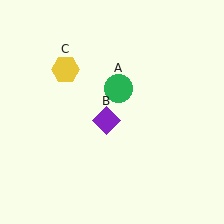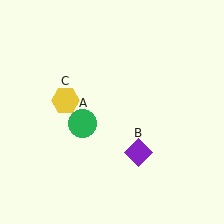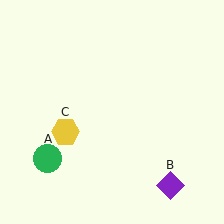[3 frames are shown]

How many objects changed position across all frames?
3 objects changed position: green circle (object A), purple diamond (object B), yellow hexagon (object C).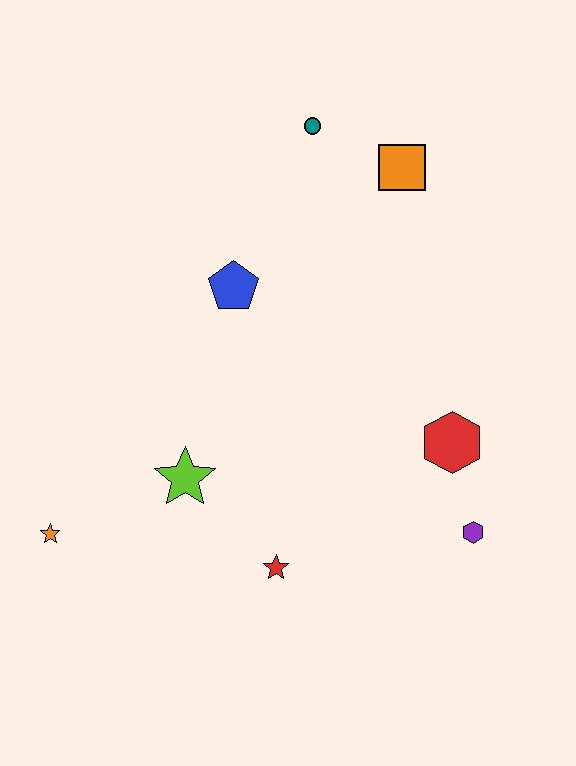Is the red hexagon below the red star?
No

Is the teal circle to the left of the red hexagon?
Yes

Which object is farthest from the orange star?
The orange square is farthest from the orange star.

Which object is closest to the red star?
The lime star is closest to the red star.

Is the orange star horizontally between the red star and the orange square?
No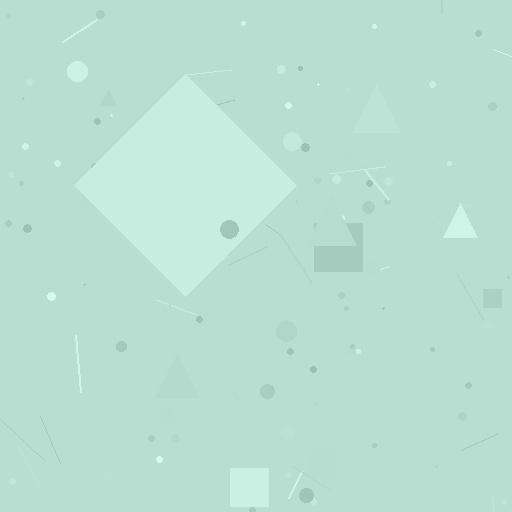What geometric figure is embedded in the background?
A diamond is embedded in the background.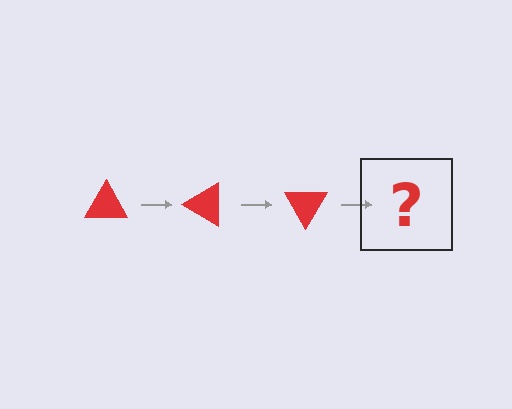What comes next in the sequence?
The next element should be a red triangle rotated 90 degrees.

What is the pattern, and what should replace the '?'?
The pattern is that the triangle rotates 30 degrees each step. The '?' should be a red triangle rotated 90 degrees.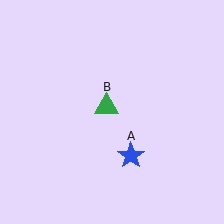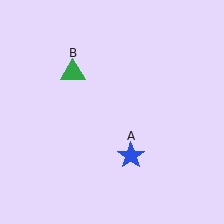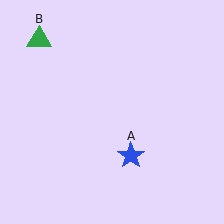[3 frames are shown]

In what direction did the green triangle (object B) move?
The green triangle (object B) moved up and to the left.